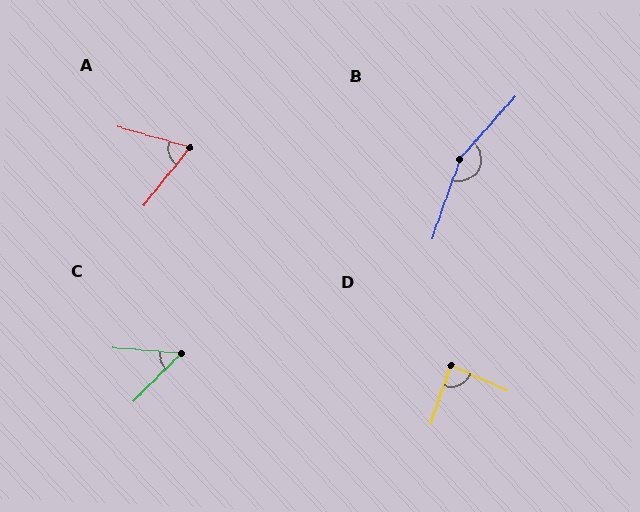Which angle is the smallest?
C, at approximately 50 degrees.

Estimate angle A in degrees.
Approximately 67 degrees.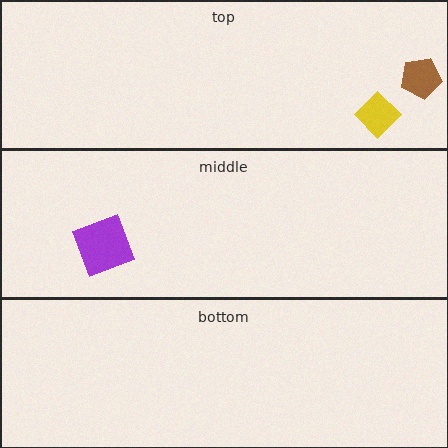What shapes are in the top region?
The brown pentagon, the yellow diamond.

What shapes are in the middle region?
The purple square.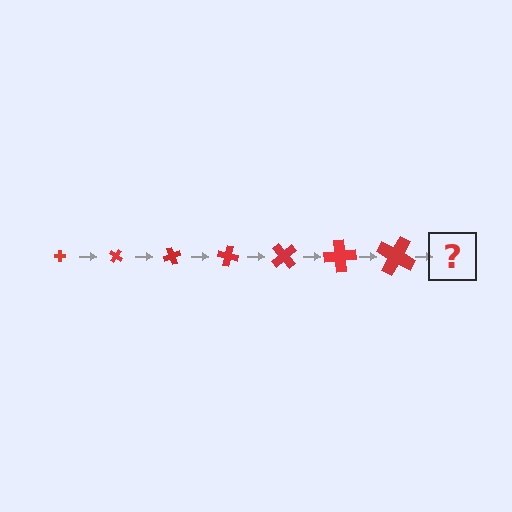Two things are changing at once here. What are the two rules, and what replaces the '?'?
The two rules are that the cross grows larger each step and it rotates 35 degrees each step. The '?' should be a cross, larger than the previous one and rotated 245 degrees from the start.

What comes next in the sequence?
The next element should be a cross, larger than the previous one and rotated 245 degrees from the start.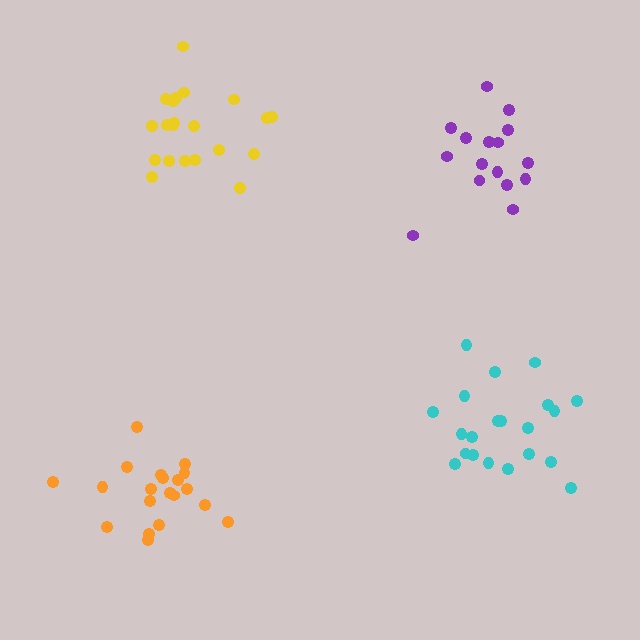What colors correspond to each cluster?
The clusters are colored: yellow, orange, purple, cyan.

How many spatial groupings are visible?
There are 4 spatial groupings.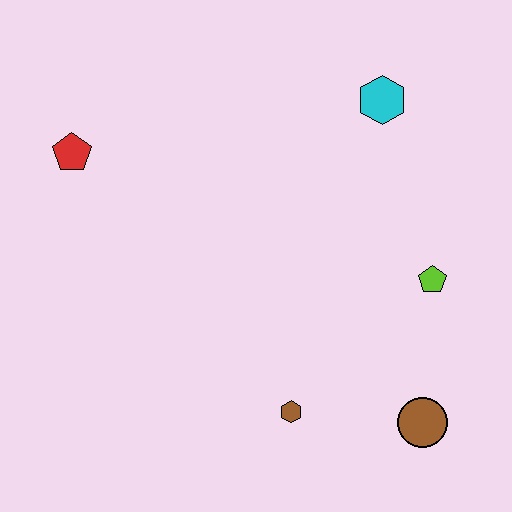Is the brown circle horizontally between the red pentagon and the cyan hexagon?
No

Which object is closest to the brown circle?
The brown hexagon is closest to the brown circle.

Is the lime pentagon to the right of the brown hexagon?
Yes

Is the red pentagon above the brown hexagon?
Yes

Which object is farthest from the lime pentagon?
The red pentagon is farthest from the lime pentagon.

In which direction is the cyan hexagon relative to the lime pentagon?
The cyan hexagon is above the lime pentagon.